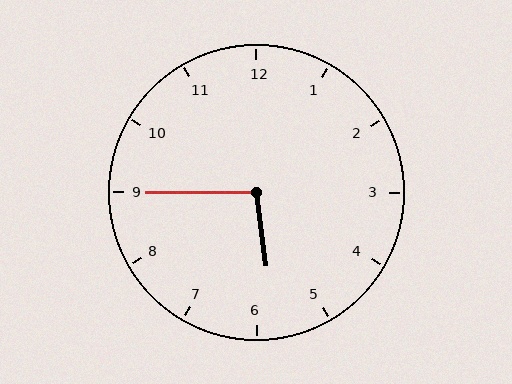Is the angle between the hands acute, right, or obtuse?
It is obtuse.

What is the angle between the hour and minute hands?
Approximately 98 degrees.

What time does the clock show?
5:45.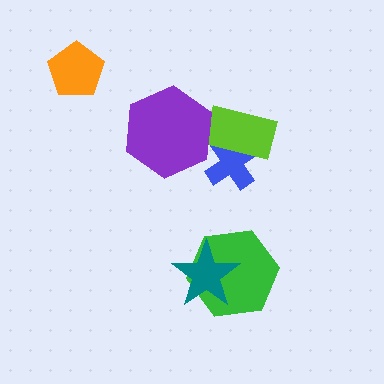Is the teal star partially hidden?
No, no other shape covers it.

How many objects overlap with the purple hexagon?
0 objects overlap with the purple hexagon.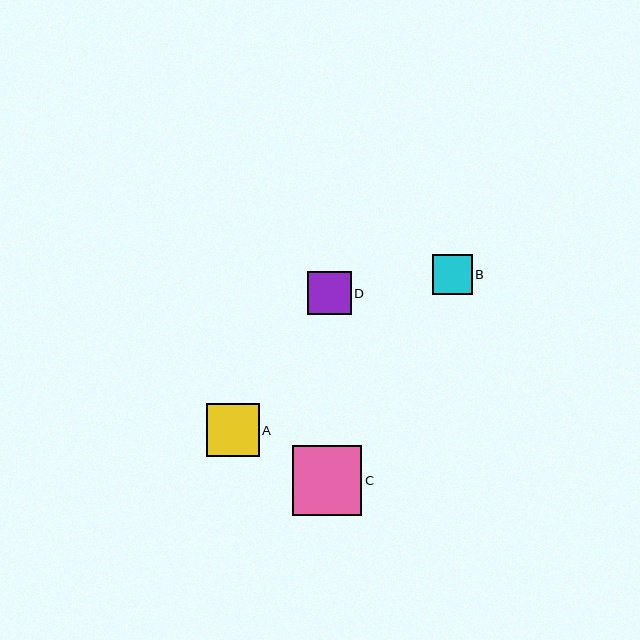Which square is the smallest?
Square B is the smallest with a size of approximately 39 pixels.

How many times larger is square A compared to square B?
Square A is approximately 1.4 times the size of square B.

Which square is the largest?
Square C is the largest with a size of approximately 70 pixels.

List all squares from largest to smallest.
From largest to smallest: C, A, D, B.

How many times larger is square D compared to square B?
Square D is approximately 1.1 times the size of square B.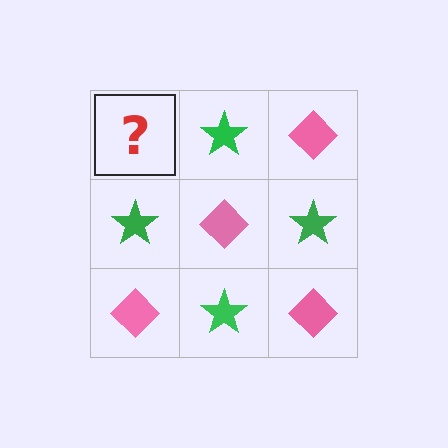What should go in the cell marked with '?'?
The missing cell should contain a pink diamond.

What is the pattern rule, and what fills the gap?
The rule is that it alternates pink diamond and green star in a checkerboard pattern. The gap should be filled with a pink diamond.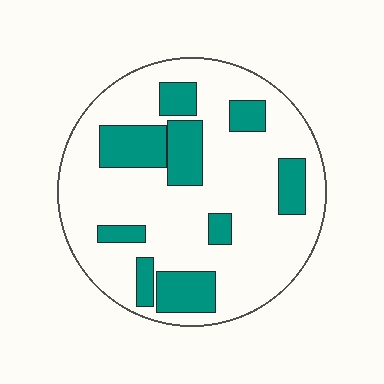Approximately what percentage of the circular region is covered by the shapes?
Approximately 25%.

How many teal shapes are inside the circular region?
9.